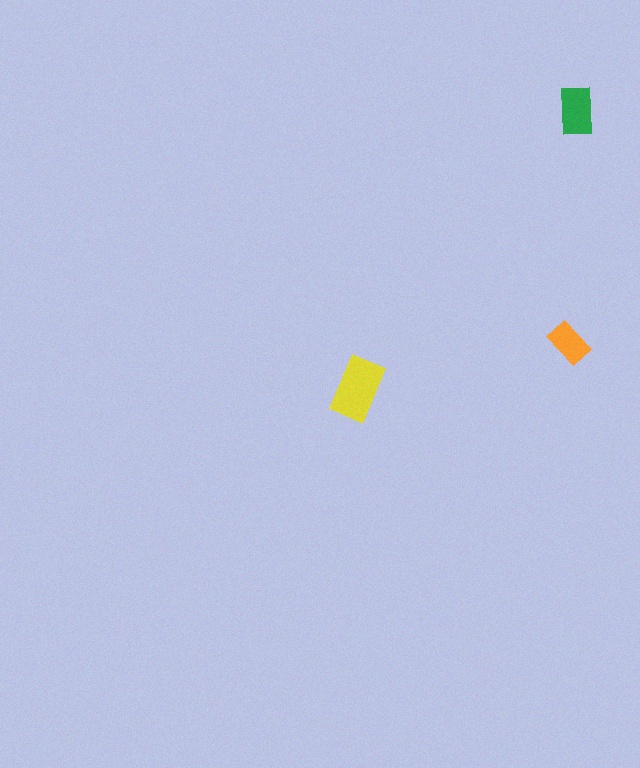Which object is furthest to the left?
The yellow rectangle is leftmost.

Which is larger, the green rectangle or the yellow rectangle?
The yellow one.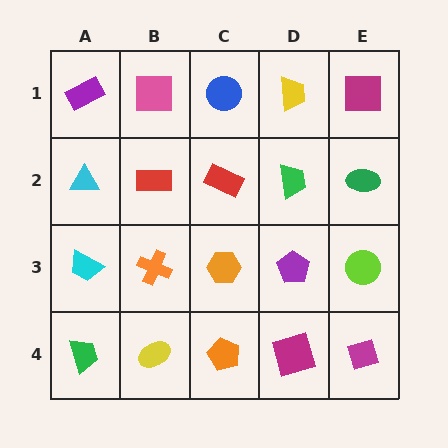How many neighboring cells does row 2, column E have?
3.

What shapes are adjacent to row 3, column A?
A cyan triangle (row 2, column A), a green trapezoid (row 4, column A), an orange cross (row 3, column B).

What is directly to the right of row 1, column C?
A yellow trapezoid.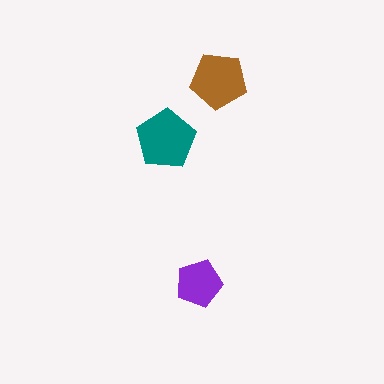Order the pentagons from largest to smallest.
the teal one, the brown one, the purple one.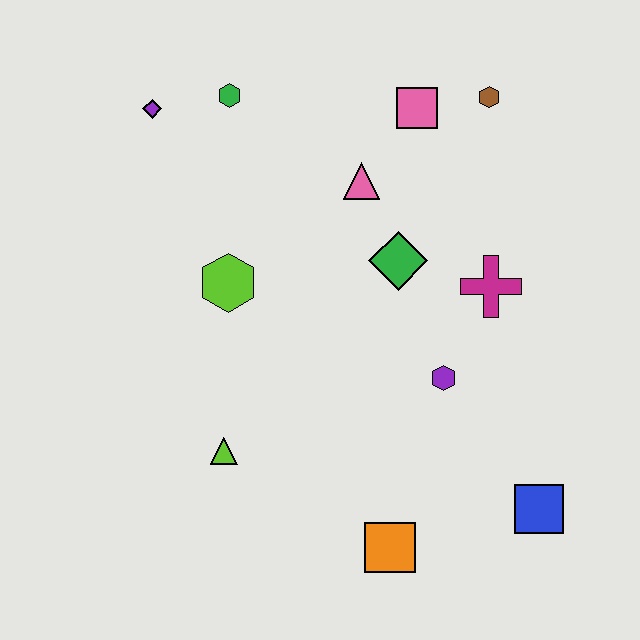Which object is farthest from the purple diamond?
The blue square is farthest from the purple diamond.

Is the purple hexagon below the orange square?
No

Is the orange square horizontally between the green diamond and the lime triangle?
Yes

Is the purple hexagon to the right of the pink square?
Yes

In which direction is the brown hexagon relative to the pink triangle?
The brown hexagon is to the right of the pink triangle.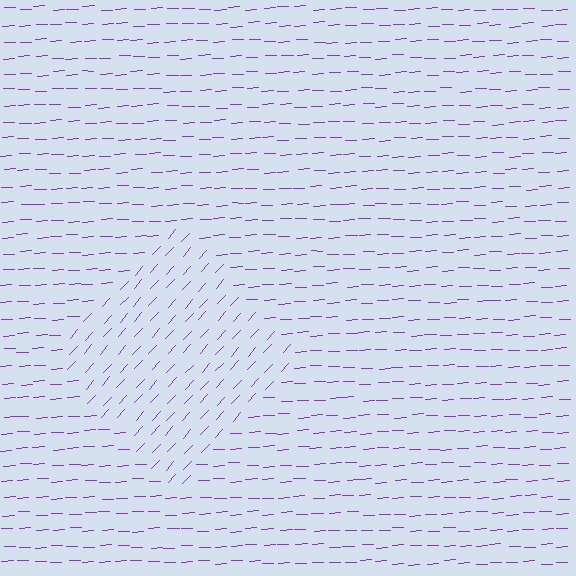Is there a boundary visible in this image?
Yes, there is a texture boundary formed by a change in line orientation.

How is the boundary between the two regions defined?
The boundary is defined purely by a change in line orientation (approximately 45 degrees difference). All lines are the same color and thickness.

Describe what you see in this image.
The image is filled with small purple line segments. A diamond region in the image has lines oriented differently from the surrounding lines, creating a visible texture boundary.